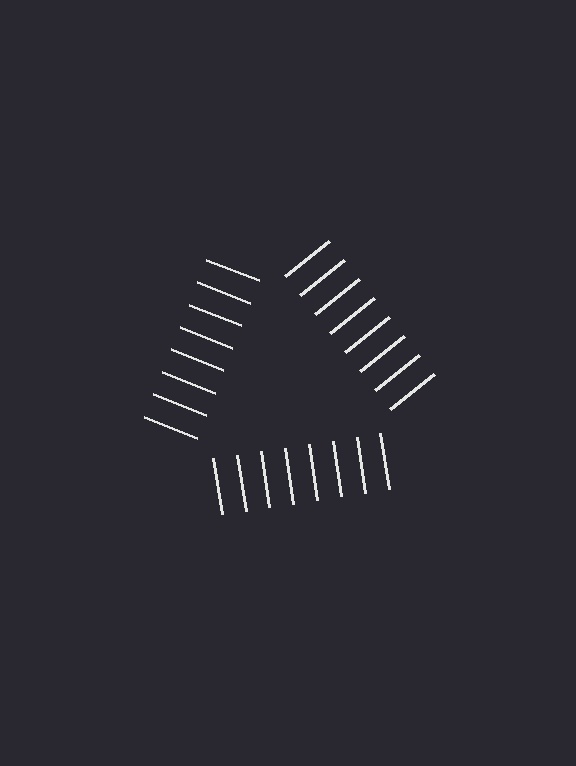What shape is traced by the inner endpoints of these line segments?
An illusory triangle — the line segments terminate on its edges but no continuous stroke is drawn.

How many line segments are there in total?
24 — 8 along each of the 3 edges.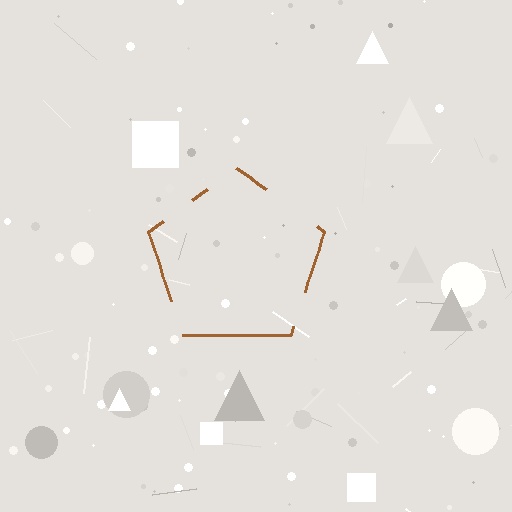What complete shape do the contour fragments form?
The contour fragments form a pentagon.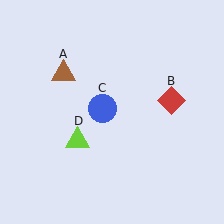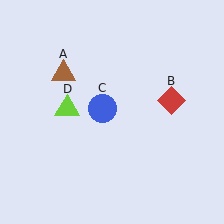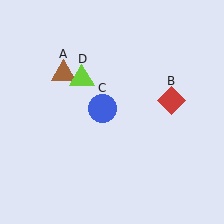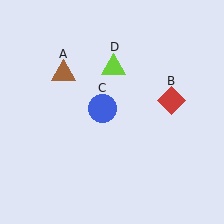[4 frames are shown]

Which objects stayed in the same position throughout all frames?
Brown triangle (object A) and red diamond (object B) and blue circle (object C) remained stationary.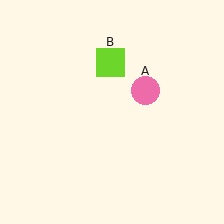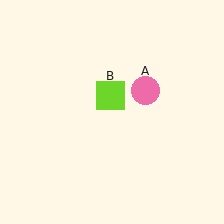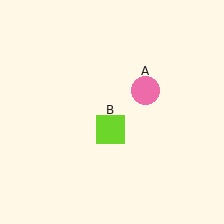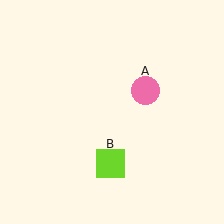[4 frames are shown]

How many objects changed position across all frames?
1 object changed position: lime square (object B).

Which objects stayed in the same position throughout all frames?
Pink circle (object A) remained stationary.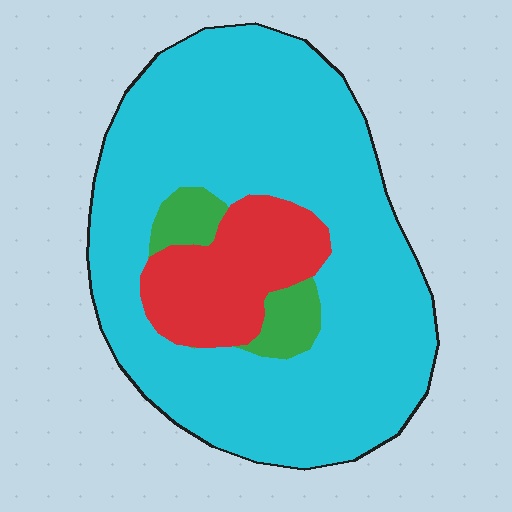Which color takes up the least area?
Green, at roughly 5%.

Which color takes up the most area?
Cyan, at roughly 80%.